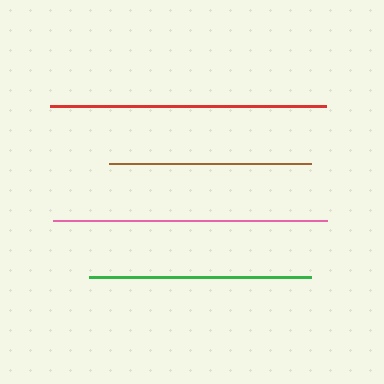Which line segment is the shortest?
The brown line is the shortest at approximately 202 pixels.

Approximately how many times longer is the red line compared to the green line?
The red line is approximately 1.2 times the length of the green line.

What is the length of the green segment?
The green segment is approximately 221 pixels long.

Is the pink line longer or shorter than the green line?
The pink line is longer than the green line.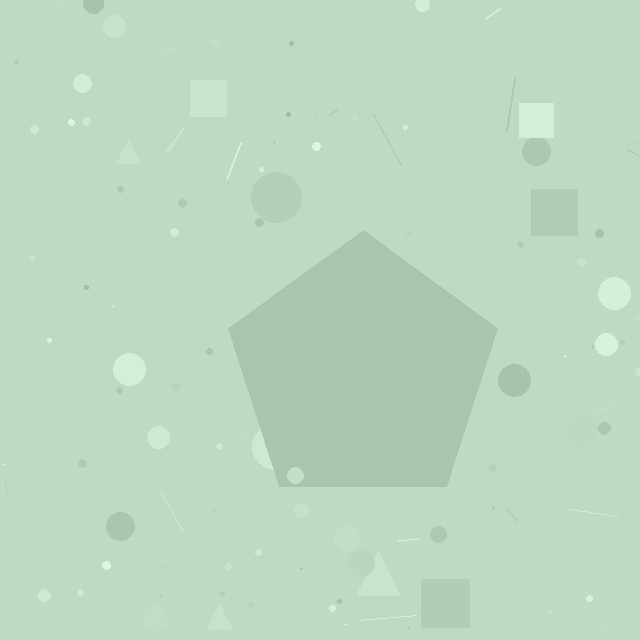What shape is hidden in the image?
A pentagon is hidden in the image.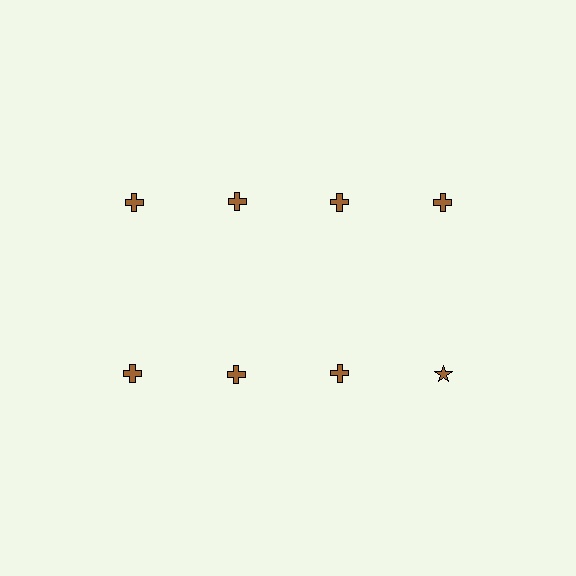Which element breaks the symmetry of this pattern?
The brown star in the second row, second from right column breaks the symmetry. All other shapes are brown crosses.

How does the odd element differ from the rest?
It has a different shape: star instead of cross.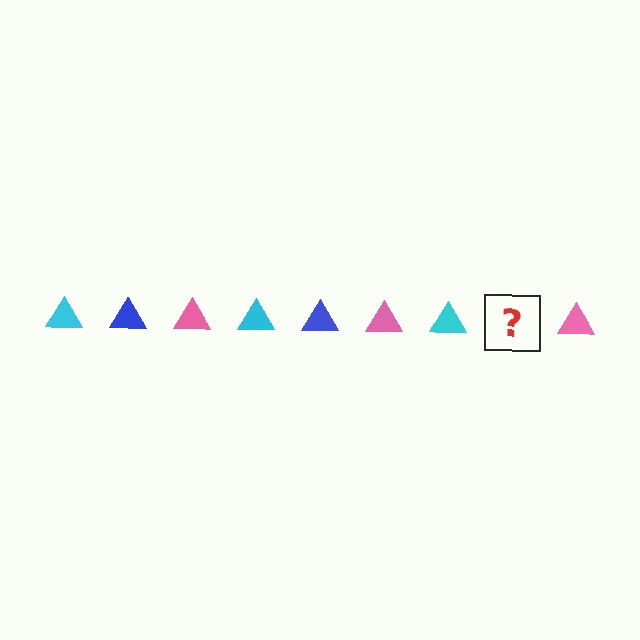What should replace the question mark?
The question mark should be replaced with a blue triangle.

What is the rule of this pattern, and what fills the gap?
The rule is that the pattern cycles through cyan, blue, pink triangles. The gap should be filled with a blue triangle.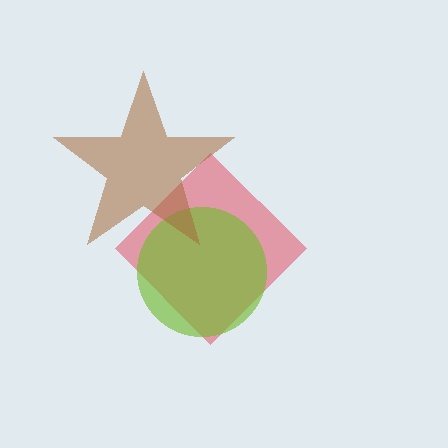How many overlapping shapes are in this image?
There are 3 overlapping shapes in the image.